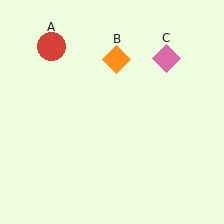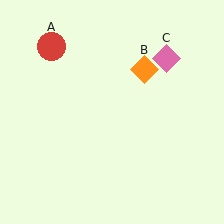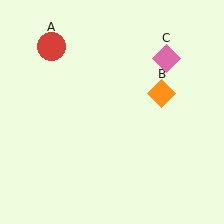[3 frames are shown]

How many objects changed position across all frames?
1 object changed position: orange diamond (object B).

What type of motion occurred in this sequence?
The orange diamond (object B) rotated clockwise around the center of the scene.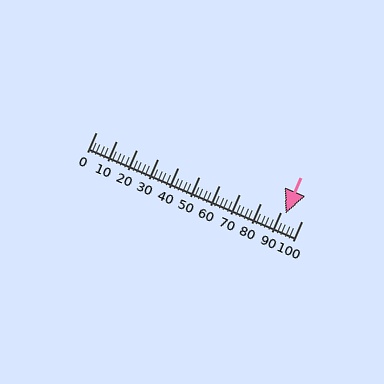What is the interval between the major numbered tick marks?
The major tick marks are spaced 10 units apart.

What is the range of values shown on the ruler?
The ruler shows values from 0 to 100.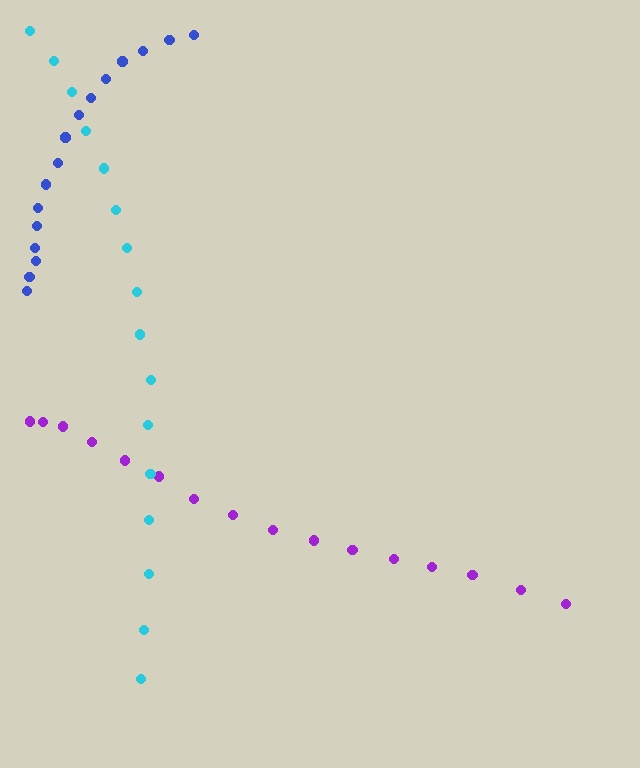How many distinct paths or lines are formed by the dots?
There are 3 distinct paths.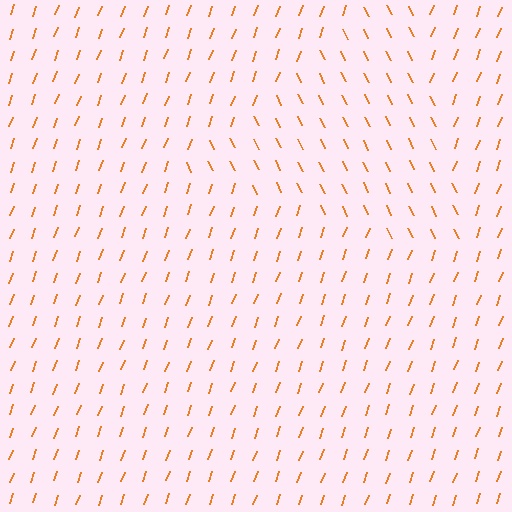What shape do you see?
I see a triangle.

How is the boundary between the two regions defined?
The boundary is defined purely by a change in line orientation (approximately 45 degrees difference). All lines are the same color and thickness.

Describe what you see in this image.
The image is filled with small orange line segments. A triangle region in the image has lines oriented differently from the surrounding lines, creating a visible texture boundary.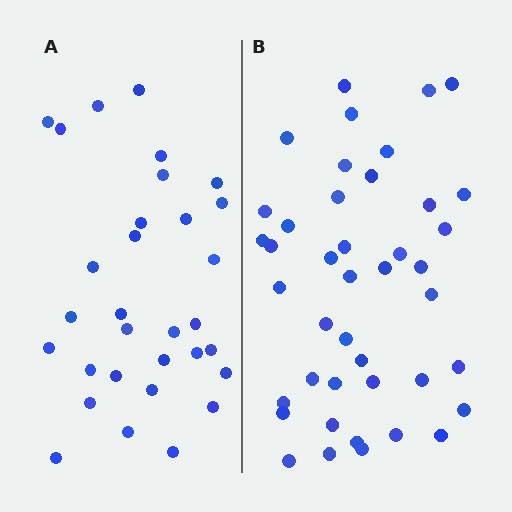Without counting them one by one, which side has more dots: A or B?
Region B (the right region) has more dots.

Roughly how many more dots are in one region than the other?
Region B has roughly 12 or so more dots than region A.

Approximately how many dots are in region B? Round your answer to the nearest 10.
About 40 dots. (The exact count is 42, which rounds to 40.)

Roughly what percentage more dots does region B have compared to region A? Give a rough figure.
About 35% more.